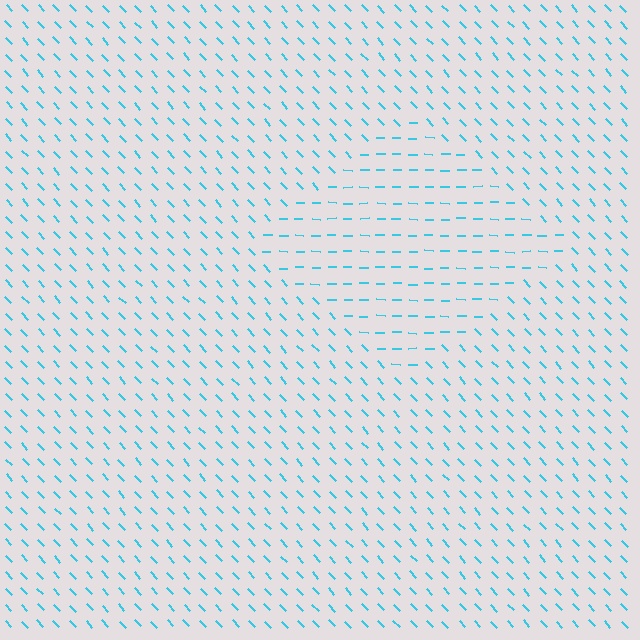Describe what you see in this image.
The image is filled with small cyan line segments. A diamond region in the image has lines oriented differently from the surrounding lines, creating a visible texture boundary.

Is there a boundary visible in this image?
Yes, there is a texture boundary formed by a change in line orientation.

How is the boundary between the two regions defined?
The boundary is defined purely by a change in line orientation (approximately 45 degrees difference). All lines are the same color and thickness.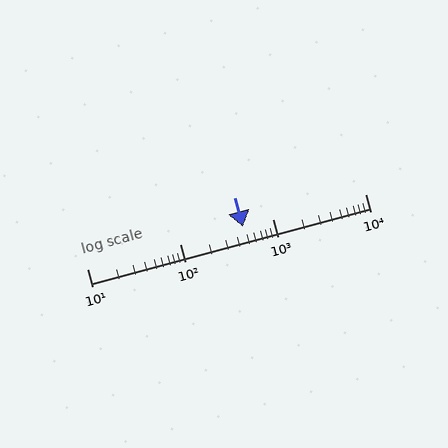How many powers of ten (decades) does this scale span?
The scale spans 3 decades, from 10 to 10000.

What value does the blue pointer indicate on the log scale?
The pointer indicates approximately 480.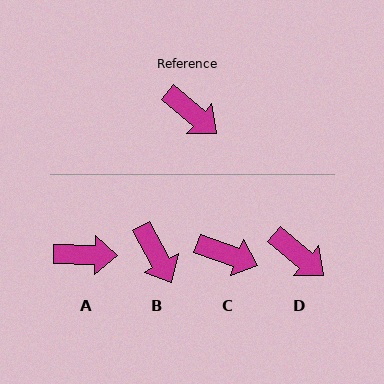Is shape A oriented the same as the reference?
No, it is off by about 39 degrees.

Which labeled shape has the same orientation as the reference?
D.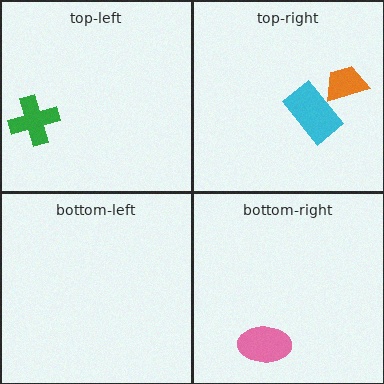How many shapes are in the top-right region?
2.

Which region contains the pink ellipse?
The bottom-right region.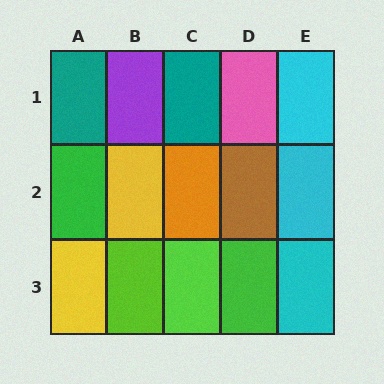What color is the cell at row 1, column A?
Teal.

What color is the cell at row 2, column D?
Brown.